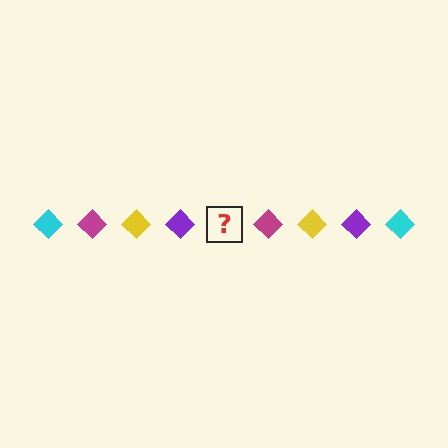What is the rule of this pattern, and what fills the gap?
The rule is that the pattern cycles through cyan, magenta, yellow, purple diamonds. The gap should be filled with a cyan diamond.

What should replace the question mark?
The question mark should be replaced with a cyan diamond.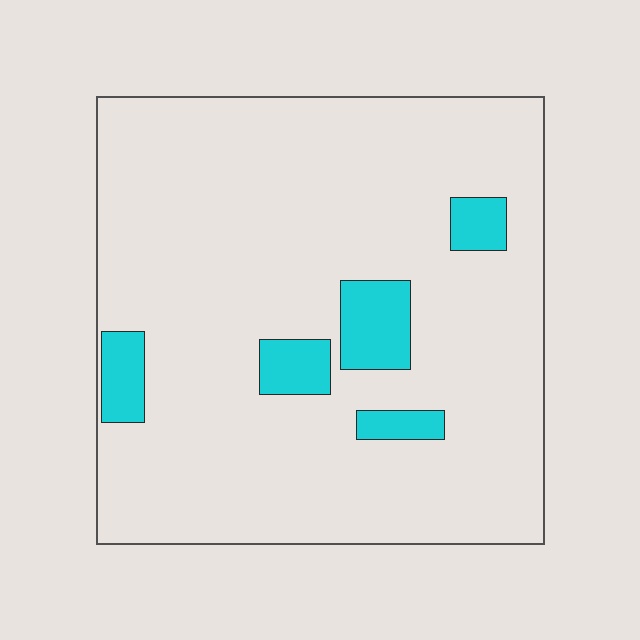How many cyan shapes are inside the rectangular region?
5.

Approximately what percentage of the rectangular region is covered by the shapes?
Approximately 10%.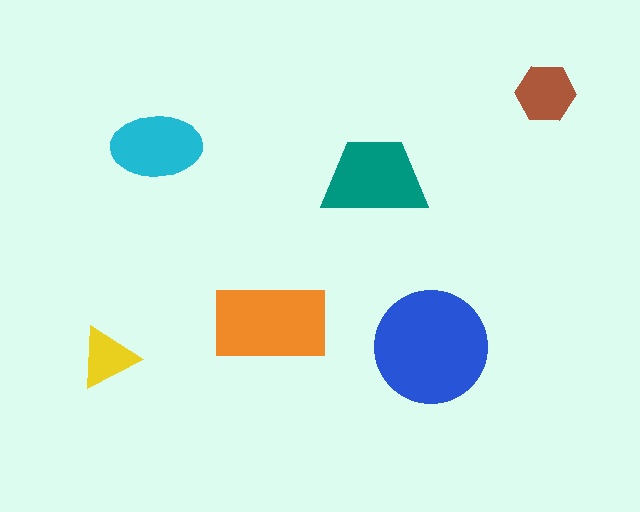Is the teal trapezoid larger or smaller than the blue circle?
Smaller.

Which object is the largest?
The blue circle.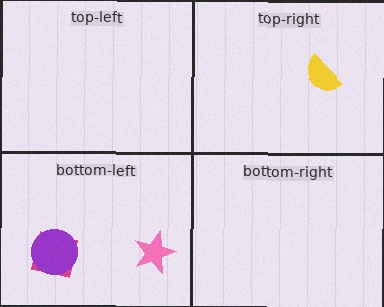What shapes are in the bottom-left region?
The magenta square, the purple circle, the pink star.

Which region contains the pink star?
The bottom-left region.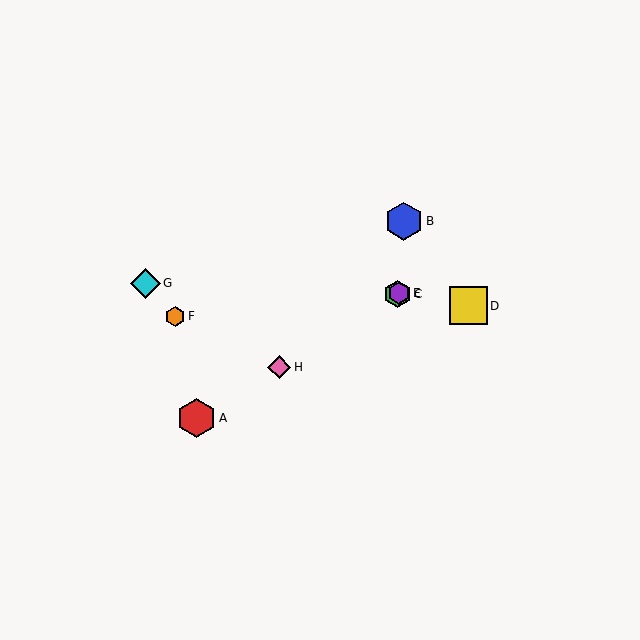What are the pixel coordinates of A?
Object A is at (196, 418).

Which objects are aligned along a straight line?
Objects A, C, E, H are aligned along a straight line.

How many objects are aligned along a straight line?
4 objects (A, C, E, H) are aligned along a straight line.